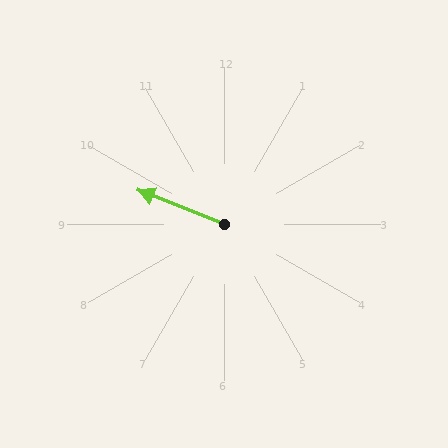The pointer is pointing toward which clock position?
Roughly 10 o'clock.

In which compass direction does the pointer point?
West.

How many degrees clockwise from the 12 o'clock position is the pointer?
Approximately 292 degrees.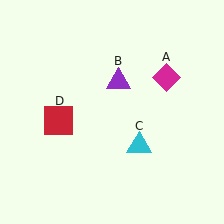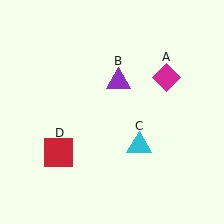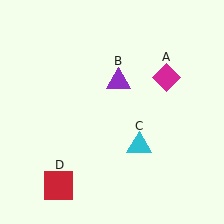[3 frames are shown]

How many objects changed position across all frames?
1 object changed position: red square (object D).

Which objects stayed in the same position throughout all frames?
Magenta diamond (object A) and purple triangle (object B) and cyan triangle (object C) remained stationary.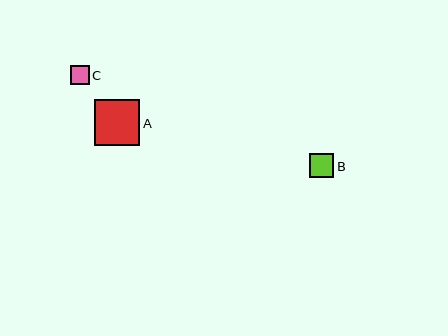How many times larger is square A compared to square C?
Square A is approximately 2.5 times the size of square C.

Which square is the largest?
Square A is the largest with a size of approximately 45 pixels.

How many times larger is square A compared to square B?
Square A is approximately 1.9 times the size of square B.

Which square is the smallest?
Square C is the smallest with a size of approximately 18 pixels.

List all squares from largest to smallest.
From largest to smallest: A, B, C.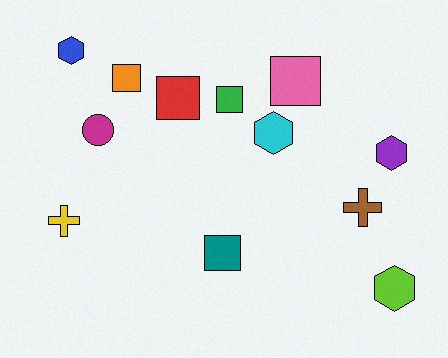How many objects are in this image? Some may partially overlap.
There are 12 objects.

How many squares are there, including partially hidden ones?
There are 5 squares.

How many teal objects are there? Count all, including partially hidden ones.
There is 1 teal object.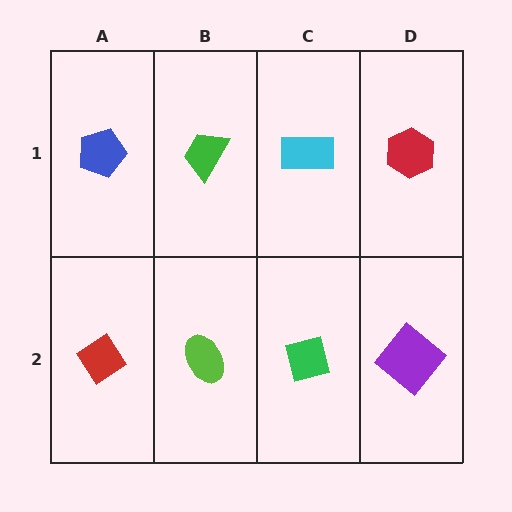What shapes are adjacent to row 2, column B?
A green trapezoid (row 1, column B), a red diamond (row 2, column A), a green square (row 2, column C).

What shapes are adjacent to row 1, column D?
A purple diamond (row 2, column D), a cyan rectangle (row 1, column C).